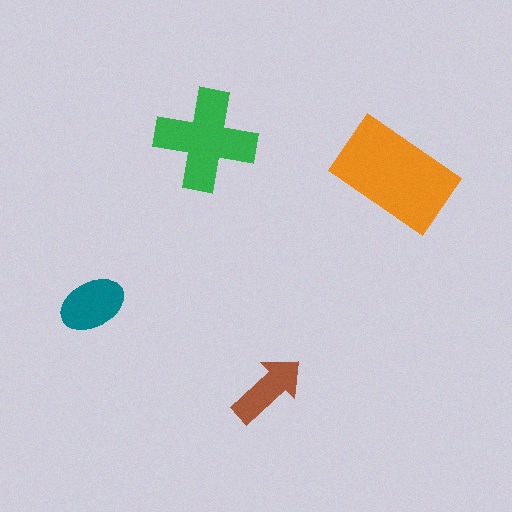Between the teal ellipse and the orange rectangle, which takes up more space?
The orange rectangle.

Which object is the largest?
The orange rectangle.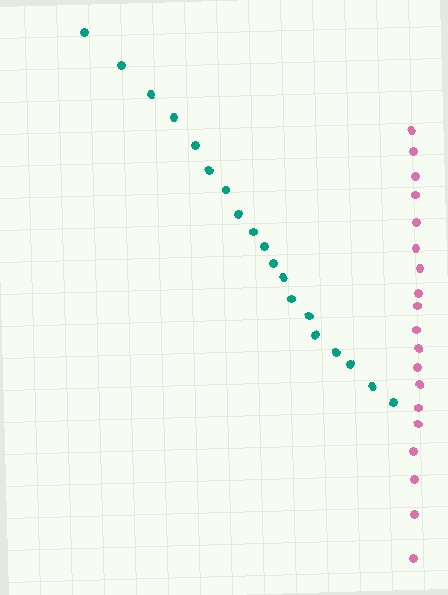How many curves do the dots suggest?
There are 2 distinct paths.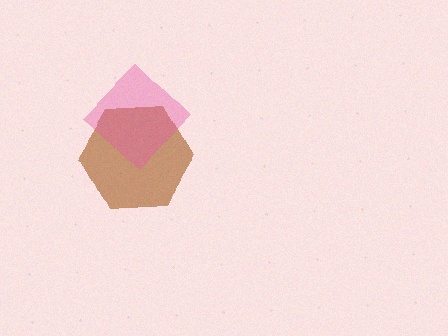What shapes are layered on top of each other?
The layered shapes are: a brown hexagon, a pink diamond.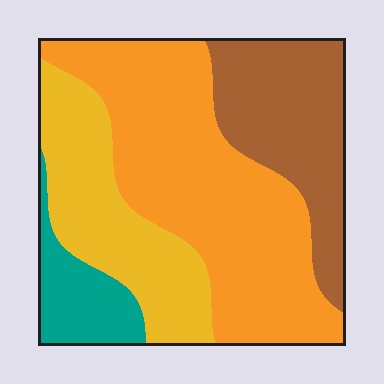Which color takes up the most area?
Orange, at roughly 45%.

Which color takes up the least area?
Teal, at roughly 10%.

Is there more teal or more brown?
Brown.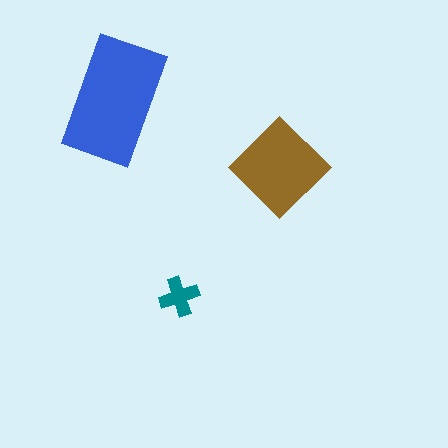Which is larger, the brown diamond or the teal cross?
The brown diamond.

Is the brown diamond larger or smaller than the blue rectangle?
Smaller.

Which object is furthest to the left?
The blue rectangle is leftmost.